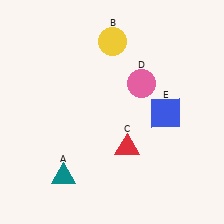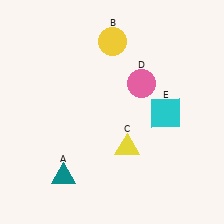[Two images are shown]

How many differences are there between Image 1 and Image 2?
There are 2 differences between the two images.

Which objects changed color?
C changed from red to yellow. E changed from blue to cyan.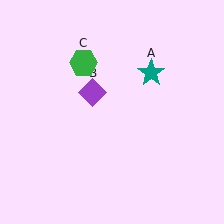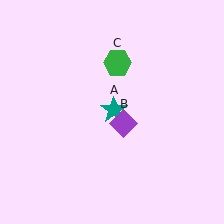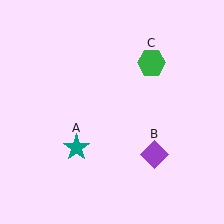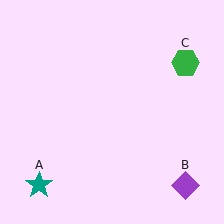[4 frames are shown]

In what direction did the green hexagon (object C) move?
The green hexagon (object C) moved right.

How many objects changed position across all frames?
3 objects changed position: teal star (object A), purple diamond (object B), green hexagon (object C).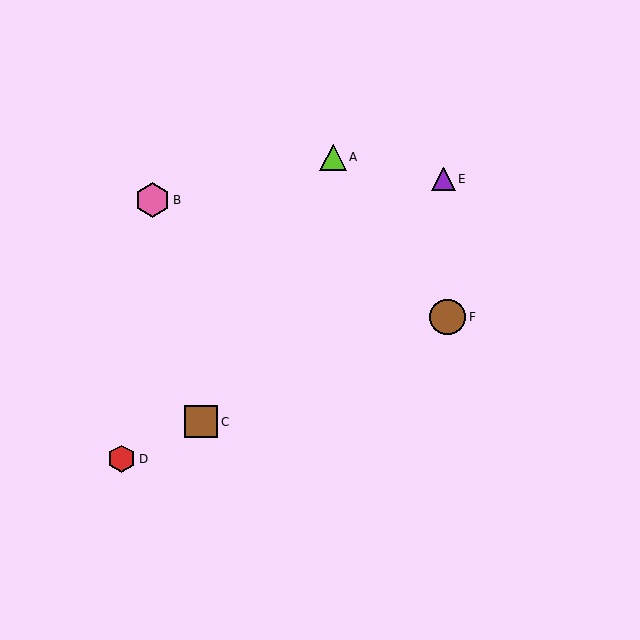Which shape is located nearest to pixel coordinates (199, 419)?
The brown square (labeled C) at (201, 422) is nearest to that location.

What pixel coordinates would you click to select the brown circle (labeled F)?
Click at (448, 317) to select the brown circle F.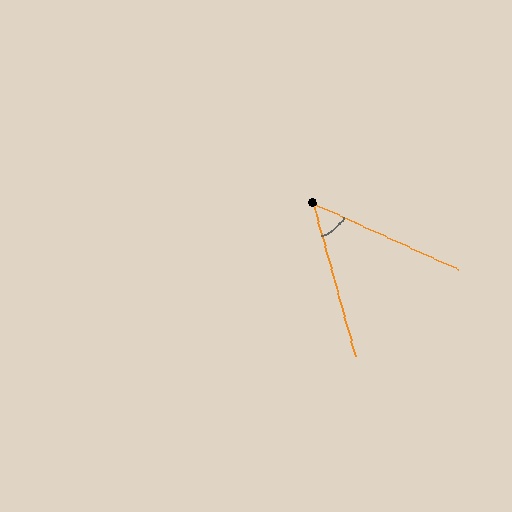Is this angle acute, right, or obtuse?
It is acute.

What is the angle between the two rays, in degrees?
Approximately 50 degrees.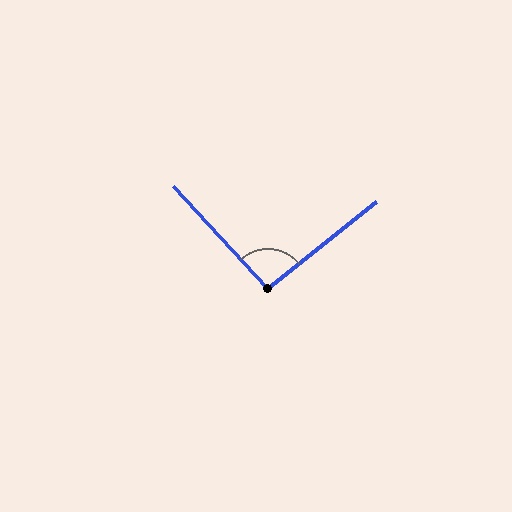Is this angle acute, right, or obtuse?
It is approximately a right angle.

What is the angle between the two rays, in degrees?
Approximately 94 degrees.